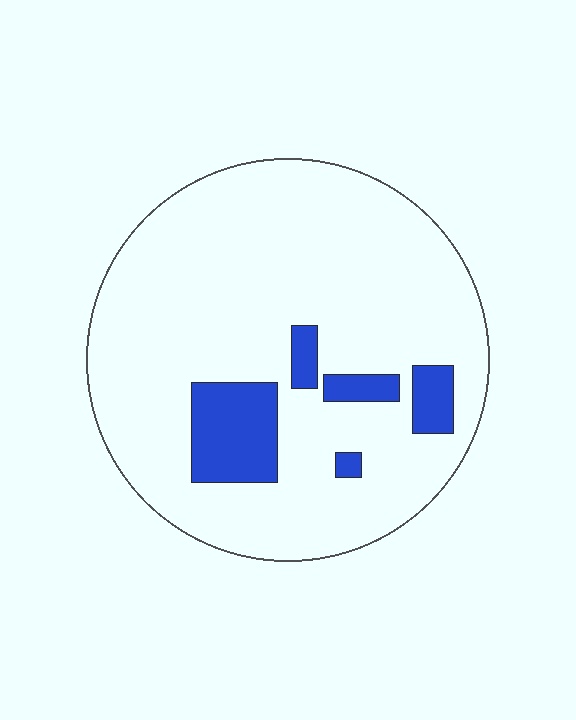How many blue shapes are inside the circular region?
5.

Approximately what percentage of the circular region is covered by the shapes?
Approximately 15%.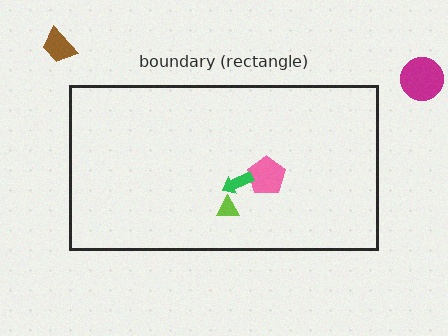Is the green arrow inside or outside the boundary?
Inside.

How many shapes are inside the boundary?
3 inside, 2 outside.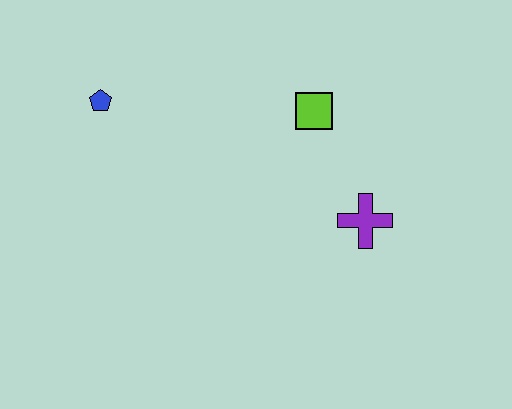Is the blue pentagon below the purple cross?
No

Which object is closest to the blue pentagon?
The lime square is closest to the blue pentagon.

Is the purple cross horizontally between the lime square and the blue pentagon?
No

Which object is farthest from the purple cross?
The blue pentagon is farthest from the purple cross.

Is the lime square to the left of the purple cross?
Yes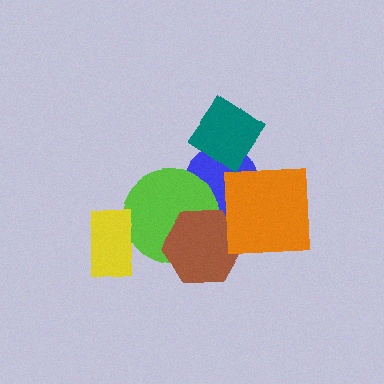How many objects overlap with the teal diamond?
1 object overlaps with the teal diamond.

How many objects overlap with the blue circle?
5 objects overlap with the blue circle.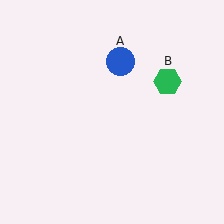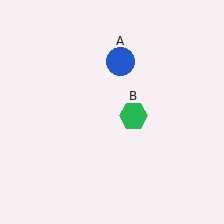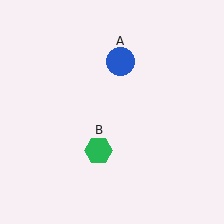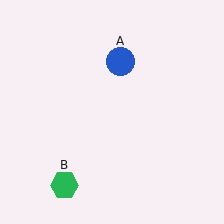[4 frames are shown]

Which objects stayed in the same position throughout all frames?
Blue circle (object A) remained stationary.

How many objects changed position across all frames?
1 object changed position: green hexagon (object B).